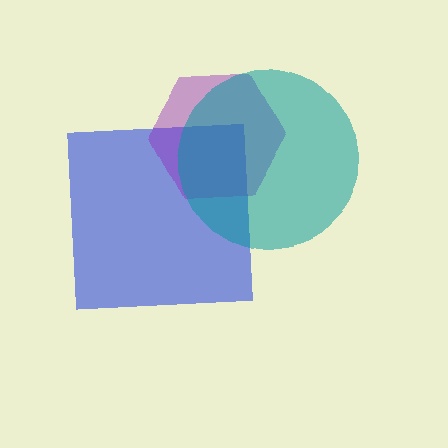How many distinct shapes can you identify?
There are 3 distinct shapes: a blue square, a purple hexagon, a teal circle.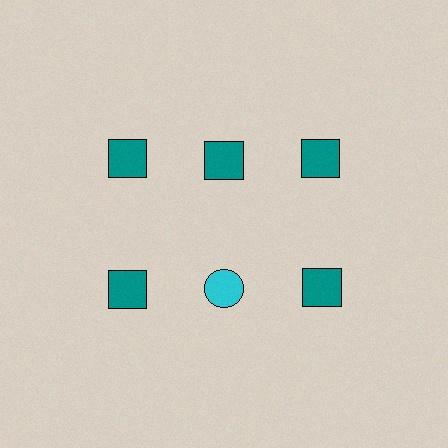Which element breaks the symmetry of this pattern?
The cyan circle in the second row, second from left column breaks the symmetry. All other shapes are teal squares.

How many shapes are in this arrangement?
There are 6 shapes arranged in a grid pattern.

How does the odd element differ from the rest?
It differs in both color (cyan instead of teal) and shape (circle instead of square).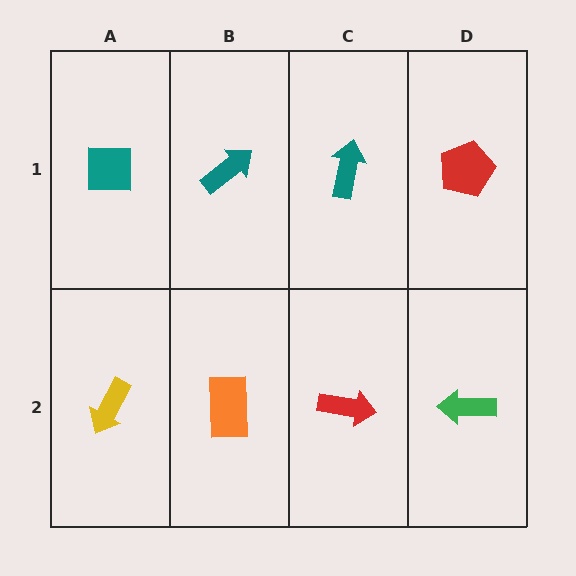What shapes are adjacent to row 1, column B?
An orange rectangle (row 2, column B), a teal square (row 1, column A), a teal arrow (row 1, column C).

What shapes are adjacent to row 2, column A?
A teal square (row 1, column A), an orange rectangle (row 2, column B).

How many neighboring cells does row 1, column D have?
2.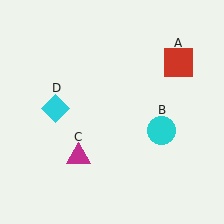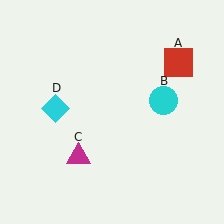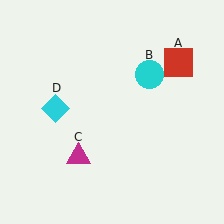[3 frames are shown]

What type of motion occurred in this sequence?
The cyan circle (object B) rotated counterclockwise around the center of the scene.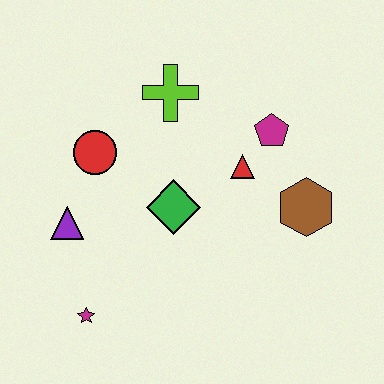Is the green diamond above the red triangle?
No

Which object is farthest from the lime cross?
The magenta star is farthest from the lime cross.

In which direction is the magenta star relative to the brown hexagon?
The magenta star is to the left of the brown hexagon.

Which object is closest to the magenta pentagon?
The red triangle is closest to the magenta pentagon.